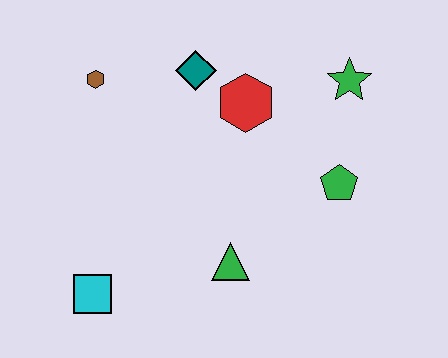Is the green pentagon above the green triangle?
Yes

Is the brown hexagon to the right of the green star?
No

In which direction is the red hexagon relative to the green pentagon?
The red hexagon is to the left of the green pentagon.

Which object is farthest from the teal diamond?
The cyan square is farthest from the teal diamond.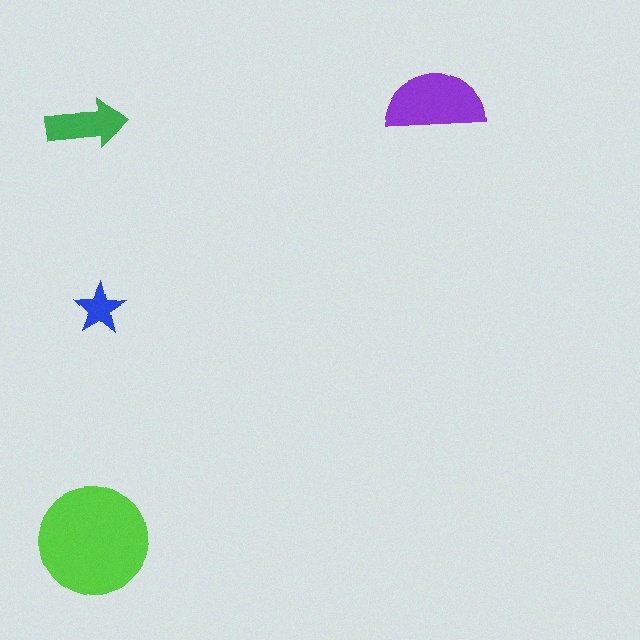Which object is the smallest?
The blue star.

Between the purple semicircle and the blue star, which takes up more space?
The purple semicircle.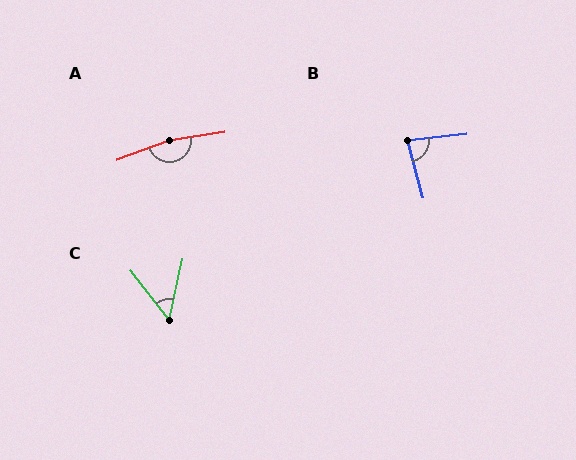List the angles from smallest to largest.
C (50°), B (82°), A (168°).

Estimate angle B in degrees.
Approximately 82 degrees.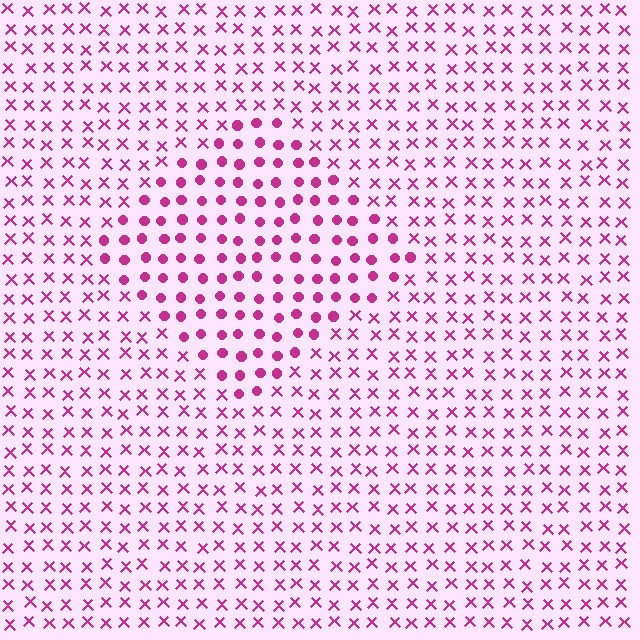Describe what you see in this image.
The image is filled with small magenta elements arranged in a uniform grid. A diamond-shaped region contains circles, while the surrounding area contains X marks. The boundary is defined purely by the change in element shape.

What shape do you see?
I see a diamond.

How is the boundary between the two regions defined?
The boundary is defined by a change in element shape: circles inside vs. X marks outside. All elements share the same color and spacing.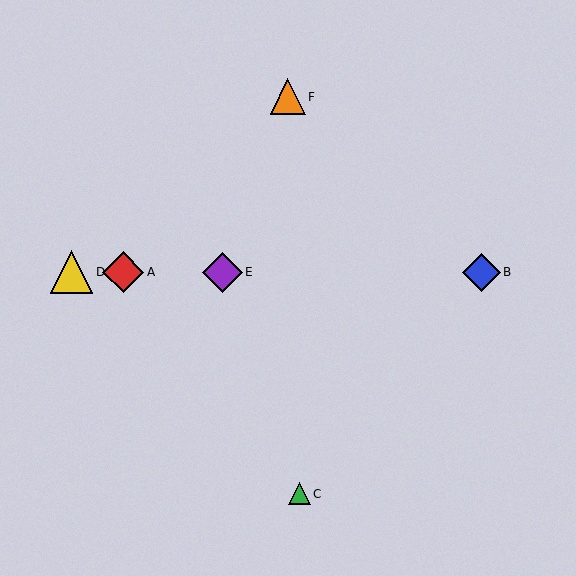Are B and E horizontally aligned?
Yes, both are at y≈272.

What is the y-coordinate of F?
Object F is at y≈97.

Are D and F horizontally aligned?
No, D is at y≈272 and F is at y≈97.